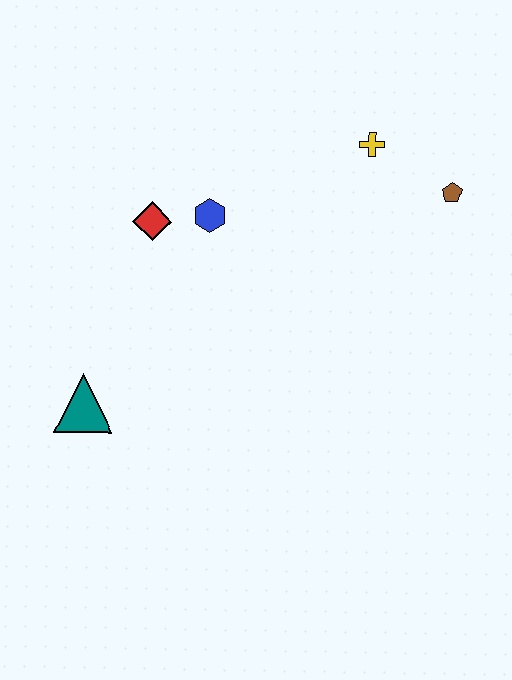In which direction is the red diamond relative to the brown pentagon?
The red diamond is to the left of the brown pentagon.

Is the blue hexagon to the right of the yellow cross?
No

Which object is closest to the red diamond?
The blue hexagon is closest to the red diamond.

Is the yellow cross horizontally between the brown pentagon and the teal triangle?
Yes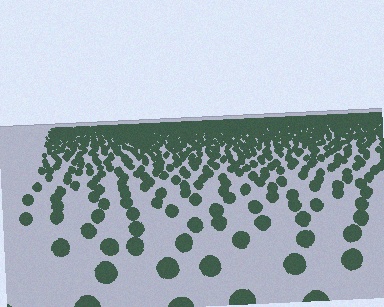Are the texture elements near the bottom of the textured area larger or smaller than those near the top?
Larger. Near the bottom, elements are closer to the viewer and appear at a bigger on-screen size.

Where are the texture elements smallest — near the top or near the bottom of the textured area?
Near the top.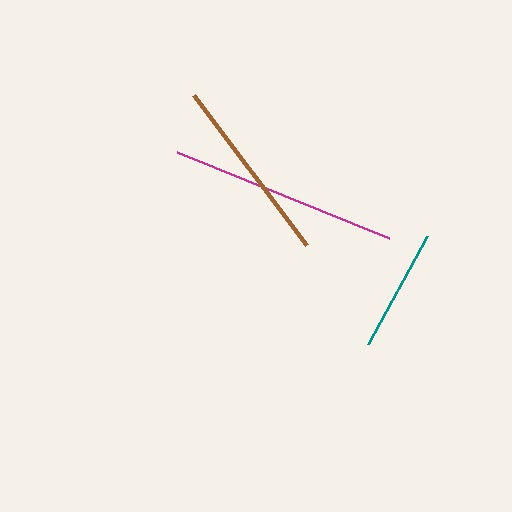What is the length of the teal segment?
The teal segment is approximately 123 pixels long.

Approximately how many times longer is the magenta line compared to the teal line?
The magenta line is approximately 1.9 times the length of the teal line.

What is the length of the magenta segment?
The magenta segment is approximately 229 pixels long.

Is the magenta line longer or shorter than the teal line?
The magenta line is longer than the teal line.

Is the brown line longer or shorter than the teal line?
The brown line is longer than the teal line.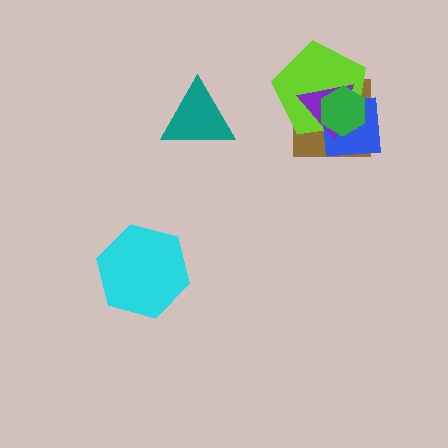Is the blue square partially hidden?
Yes, it is partially covered by another shape.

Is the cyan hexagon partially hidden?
No, no other shape covers it.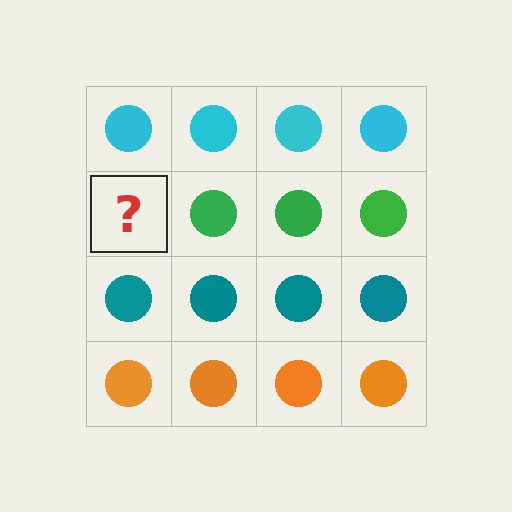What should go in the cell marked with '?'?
The missing cell should contain a green circle.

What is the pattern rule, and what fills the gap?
The rule is that each row has a consistent color. The gap should be filled with a green circle.